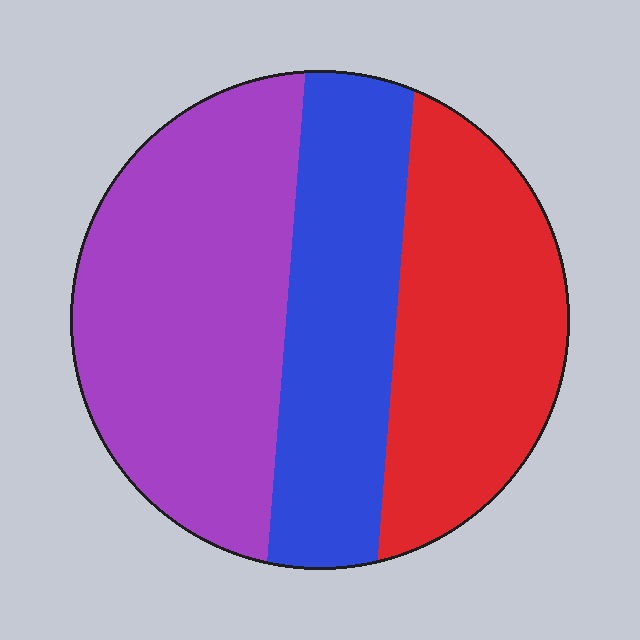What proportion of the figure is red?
Red covers around 30% of the figure.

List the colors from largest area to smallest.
From largest to smallest: purple, red, blue.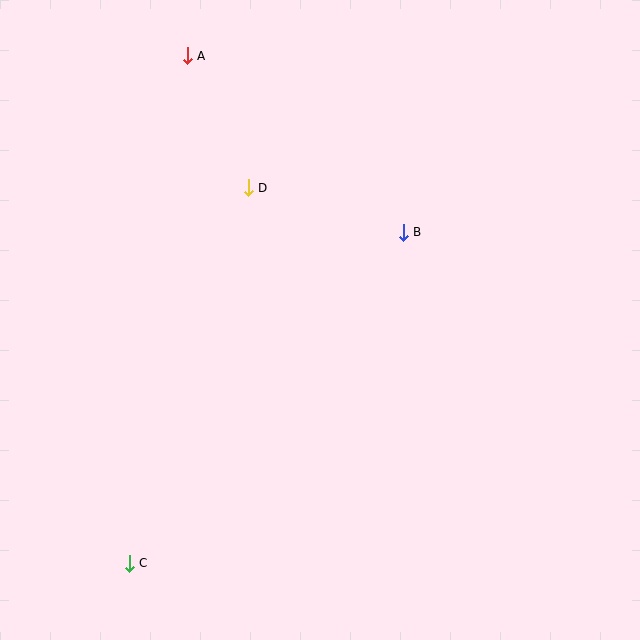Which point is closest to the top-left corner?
Point A is closest to the top-left corner.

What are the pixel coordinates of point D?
Point D is at (248, 188).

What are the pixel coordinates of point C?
Point C is at (129, 563).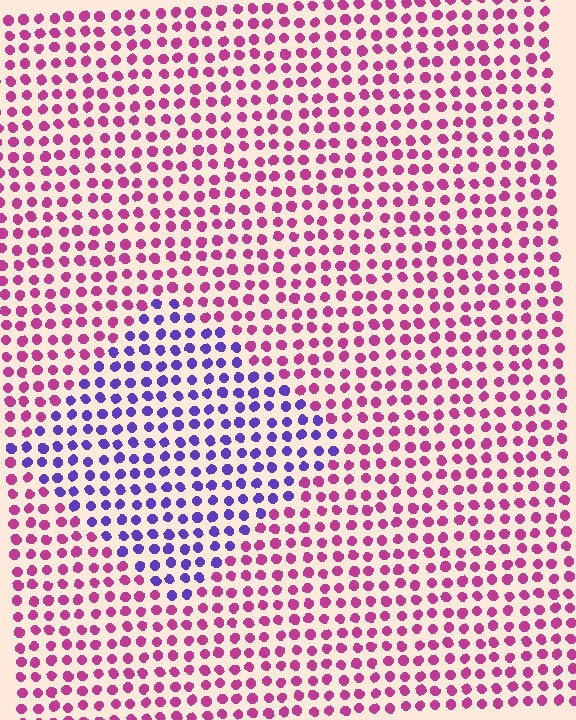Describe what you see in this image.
The image is filled with small magenta elements in a uniform arrangement. A diamond-shaped region is visible where the elements are tinted to a slightly different hue, forming a subtle color boundary.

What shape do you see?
I see a diamond.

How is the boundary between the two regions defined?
The boundary is defined purely by a slight shift in hue (about 64 degrees). Spacing, size, and orientation are identical on both sides.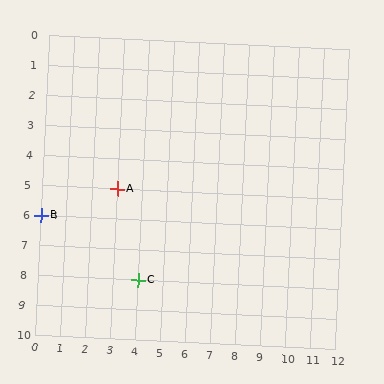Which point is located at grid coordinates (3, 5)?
Point A is at (3, 5).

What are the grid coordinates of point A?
Point A is at grid coordinates (3, 5).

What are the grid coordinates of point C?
Point C is at grid coordinates (4, 8).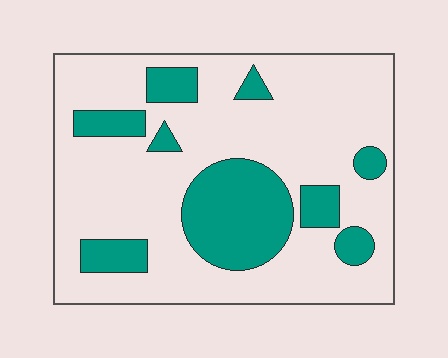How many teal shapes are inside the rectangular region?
9.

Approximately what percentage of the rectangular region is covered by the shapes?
Approximately 25%.